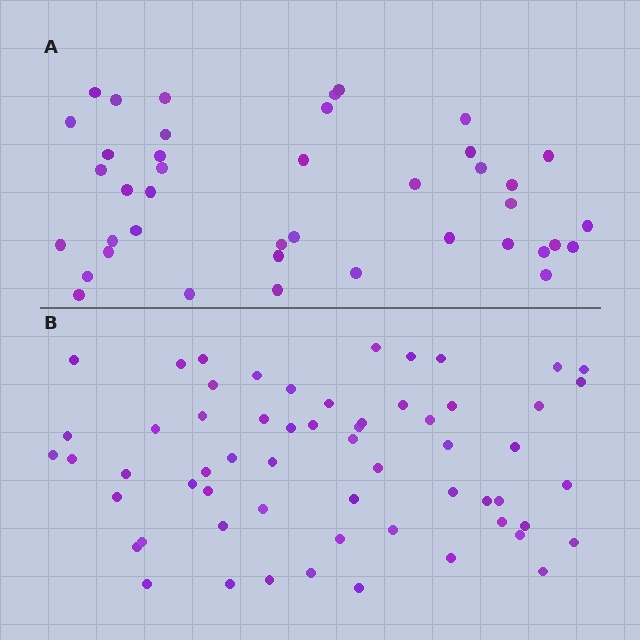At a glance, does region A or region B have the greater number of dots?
Region B (the bottom region) has more dots.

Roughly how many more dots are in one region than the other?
Region B has approximately 20 more dots than region A.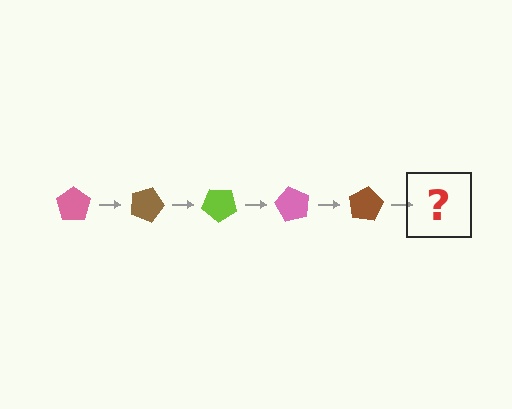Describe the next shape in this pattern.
It should be a lime pentagon, rotated 100 degrees from the start.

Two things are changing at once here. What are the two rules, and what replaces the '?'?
The two rules are that it rotates 20 degrees each step and the color cycles through pink, brown, and lime. The '?' should be a lime pentagon, rotated 100 degrees from the start.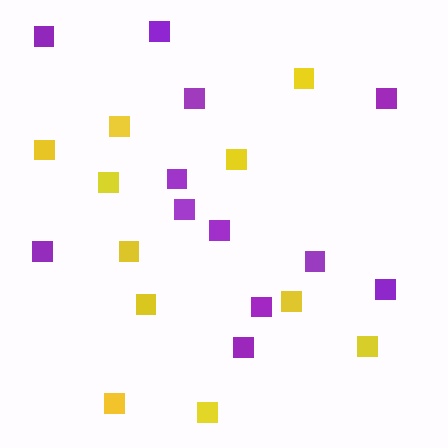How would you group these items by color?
There are 2 groups: one group of yellow squares (11) and one group of purple squares (12).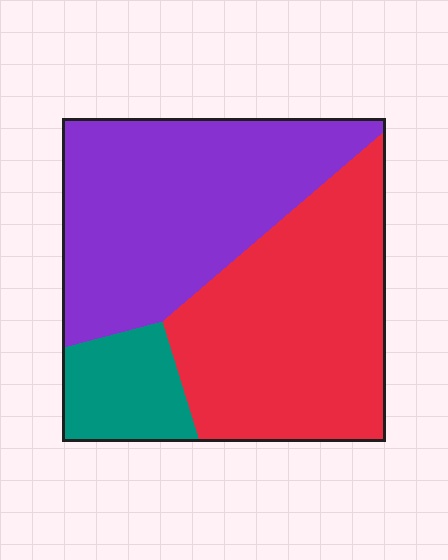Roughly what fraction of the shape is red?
Red takes up about two fifths (2/5) of the shape.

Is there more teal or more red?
Red.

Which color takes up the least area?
Teal, at roughly 10%.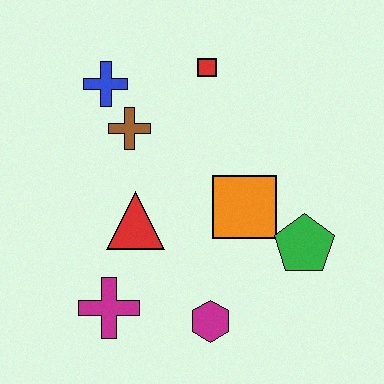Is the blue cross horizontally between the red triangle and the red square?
No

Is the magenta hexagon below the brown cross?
Yes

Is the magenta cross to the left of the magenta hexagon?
Yes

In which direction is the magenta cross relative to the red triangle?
The magenta cross is below the red triangle.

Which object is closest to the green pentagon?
The orange square is closest to the green pentagon.